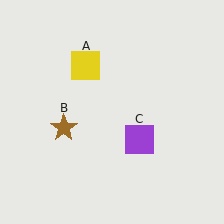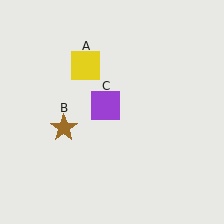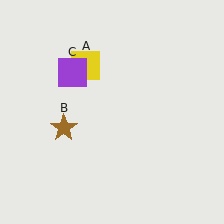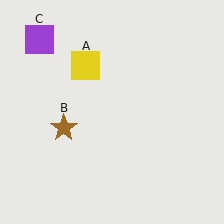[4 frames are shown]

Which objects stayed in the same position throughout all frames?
Yellow square (object A) and brown star (object B) remained stationary.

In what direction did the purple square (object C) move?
The purple square (object C) moved up and to the left.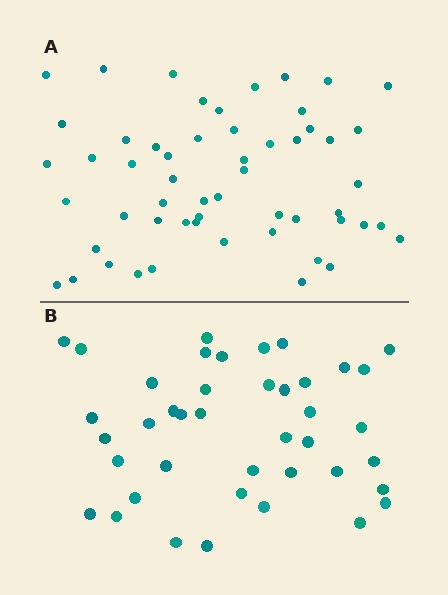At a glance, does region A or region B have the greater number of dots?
Region A (the top region) has more dots.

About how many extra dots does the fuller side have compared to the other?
Region A has approximately 15 more dots than region B.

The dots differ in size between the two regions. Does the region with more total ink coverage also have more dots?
No. Region B has more total ink coverage because its dots are larger, but region A actually contains more individual dots. Total area can be misleading — the number of items is what matters here.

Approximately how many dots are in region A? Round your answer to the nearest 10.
About 60 dots. (The exact count is 55, which rounds to 60.)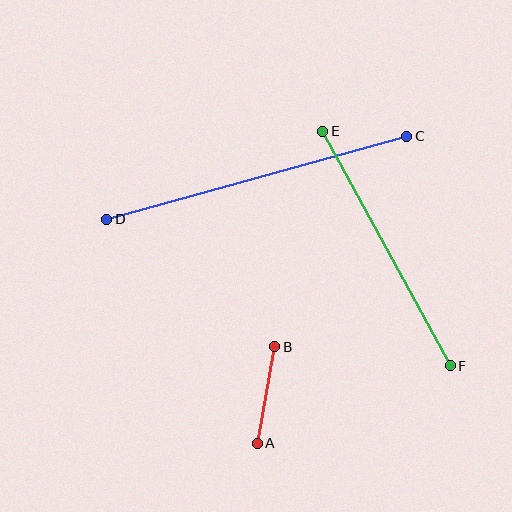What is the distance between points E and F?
The distance is approximately 267 pixels.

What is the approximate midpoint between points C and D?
The midpoint is at approximately (257, 178) pixels.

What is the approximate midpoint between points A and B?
The midpoint is at approximately (266, 395) pixels.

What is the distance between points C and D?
The distance is approximately 311 pixels.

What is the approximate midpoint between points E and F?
The midpoint is at approximately (386, 249) pixels.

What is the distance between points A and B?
The distance is approximately 98 pixels.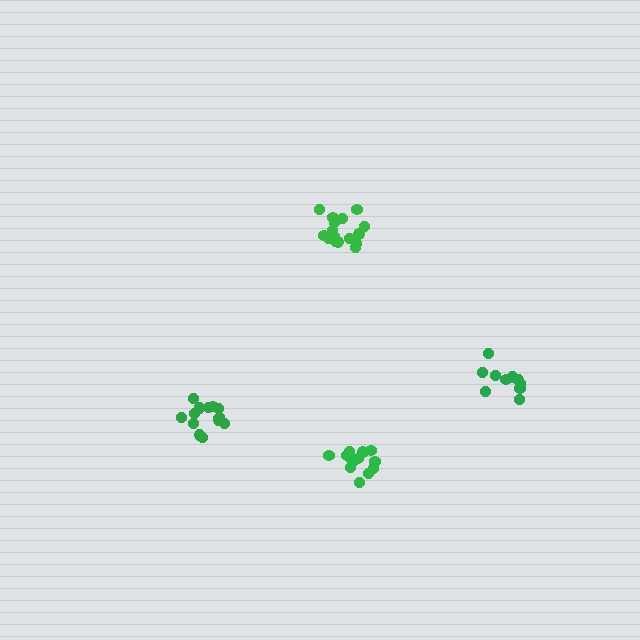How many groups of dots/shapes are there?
There are 4 groups.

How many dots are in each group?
Group 1: 16 dots, Group 2: 15 dots, Group 3: 10 dots, Group 4: 15 dots (56 total).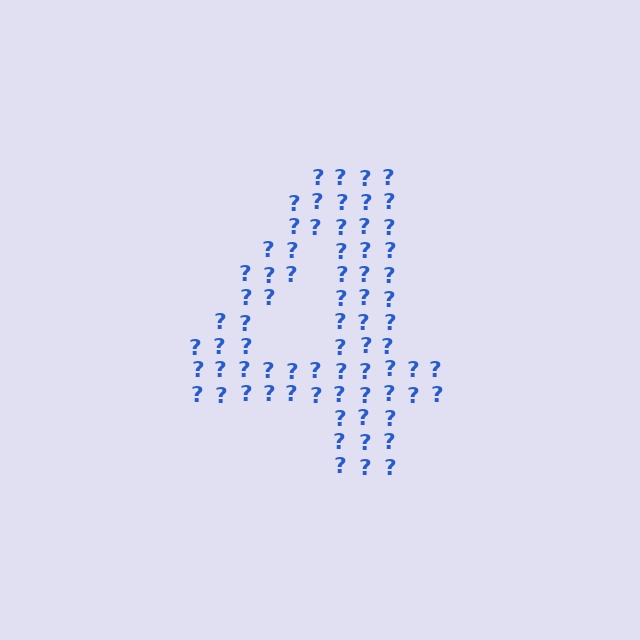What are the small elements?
The small elements are question marks.